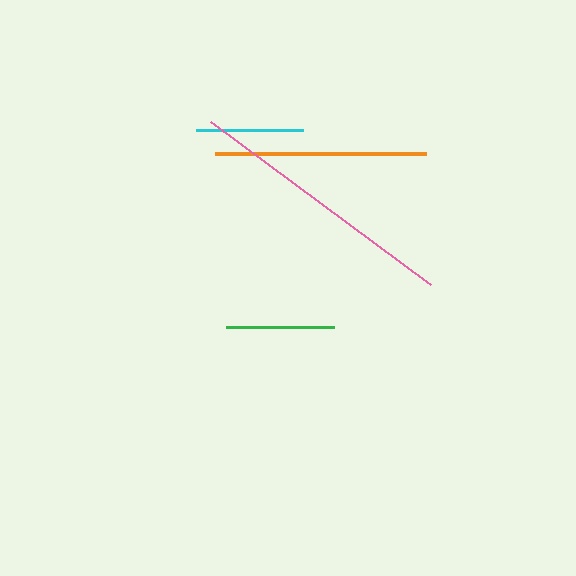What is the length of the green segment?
The green segment is approximately 108 pixels long.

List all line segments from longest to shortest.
From longest to shortest: pink, orange, green, cyan.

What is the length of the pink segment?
The pink segment is approximately 274 pixels long.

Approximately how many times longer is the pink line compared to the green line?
The pink line is approximately 2.5 times the length of the green line.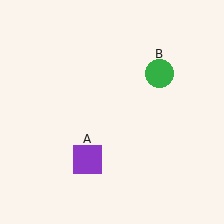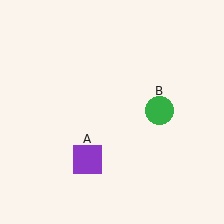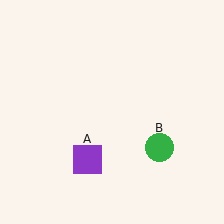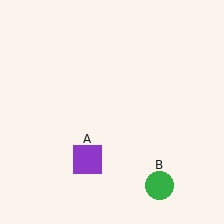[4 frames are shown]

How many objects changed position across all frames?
1 object changed position: green circle (object B).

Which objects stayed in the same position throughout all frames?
Purple square (object A) remained stationary.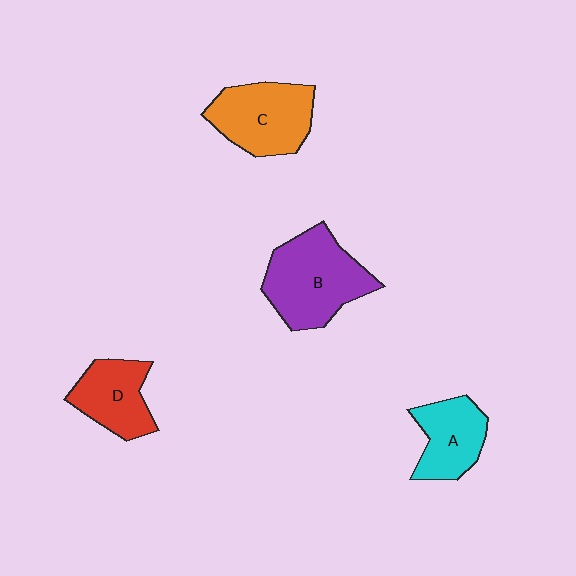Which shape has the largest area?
Shape B (purple).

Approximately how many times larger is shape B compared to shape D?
Approximately 1.5 times.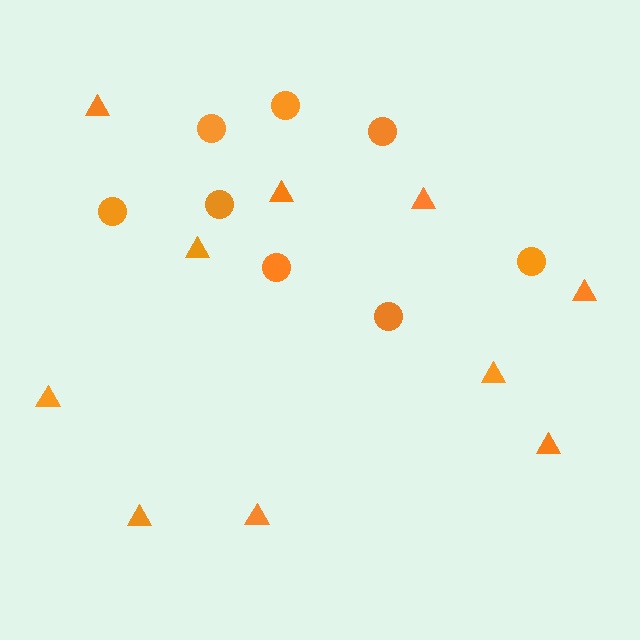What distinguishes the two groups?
There are 2 groups: one group of circles (8) and one group of triangles (10).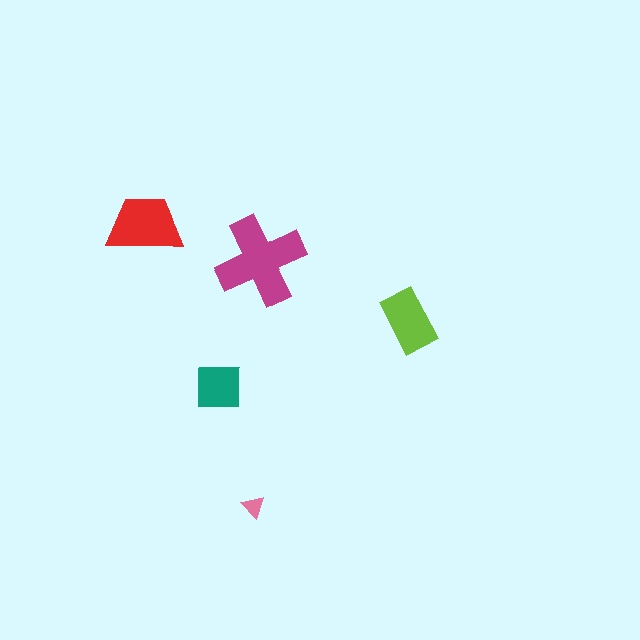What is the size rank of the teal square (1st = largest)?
4th.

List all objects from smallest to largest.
The pink triangle, the teal square, the lime rectangle, the red trapezoid, the magenta cross.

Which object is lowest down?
The pink triangle is bottommost.